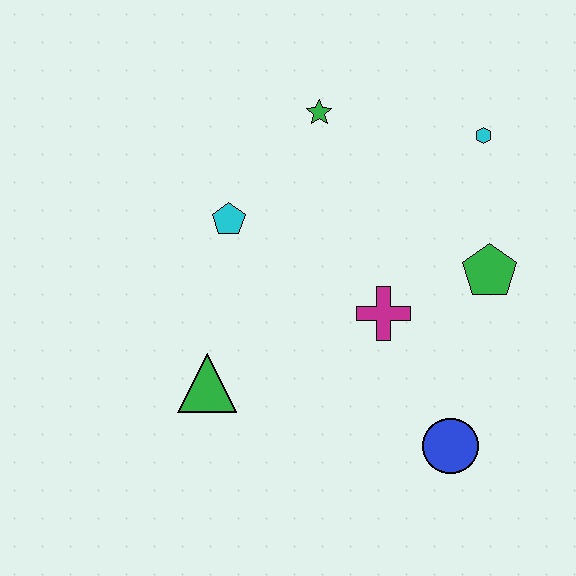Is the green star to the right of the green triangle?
Yes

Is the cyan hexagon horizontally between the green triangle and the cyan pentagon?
No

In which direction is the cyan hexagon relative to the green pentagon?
The cyan hexagon is above the green pentagon.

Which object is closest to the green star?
The cyan pentagon is closest to the green star.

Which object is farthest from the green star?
The blue circle is farthest from the green star.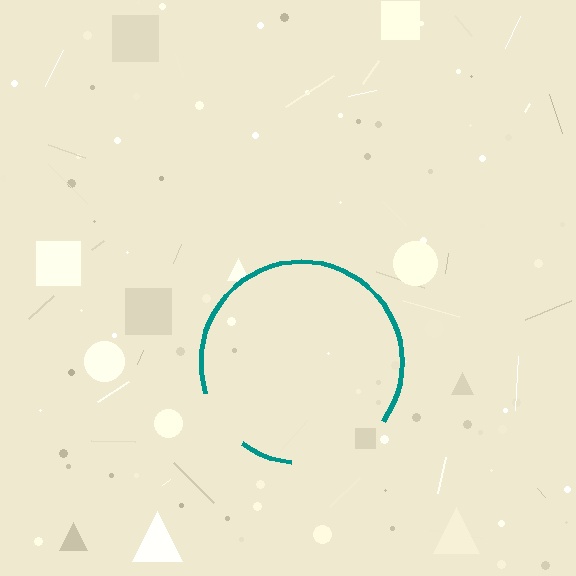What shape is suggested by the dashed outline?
The dashed outline suggests a circle.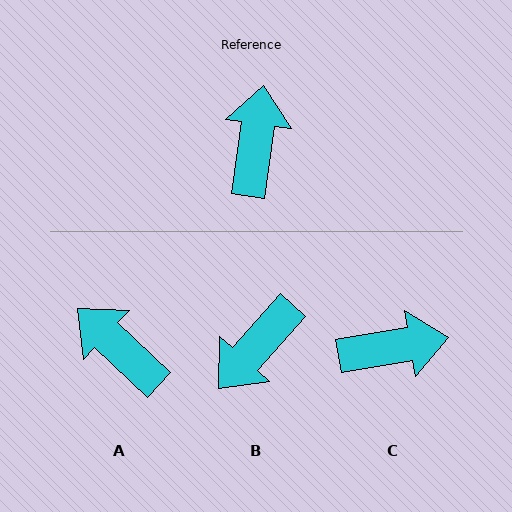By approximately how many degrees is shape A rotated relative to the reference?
Approximately 55 degrees counter-clockwise.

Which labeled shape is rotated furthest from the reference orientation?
B, about 146 degrees away.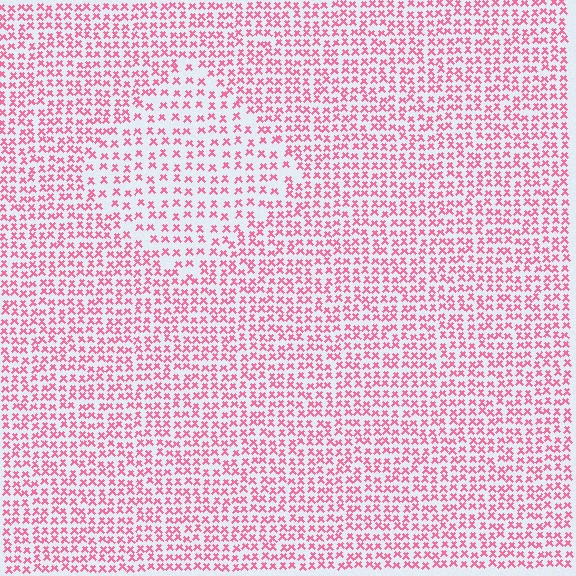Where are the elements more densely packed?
The elements are more densely packed outside the diamond boundary.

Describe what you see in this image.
The image contains small pink elements arranged at two different densities. A diamond-shaped region is visible where the elements are less densely packed than the surrounding area.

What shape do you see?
I see a diamond.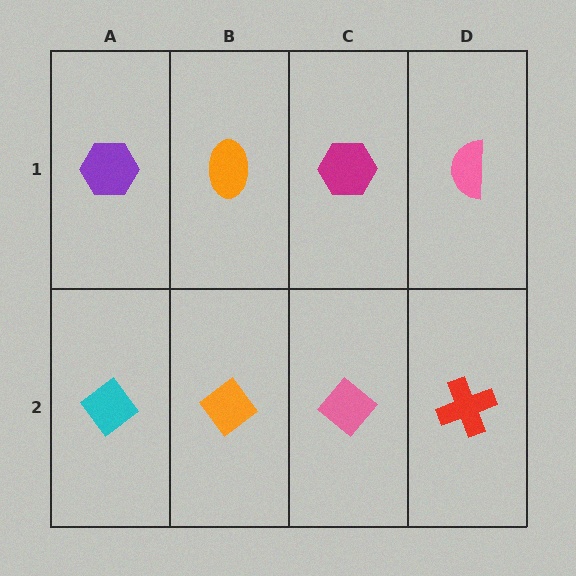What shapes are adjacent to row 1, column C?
A pink diamond (row 2, column C), an orange ellipse (row 1, column B), a pink semicircle (row 1, column D).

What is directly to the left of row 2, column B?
A cyan diamond.